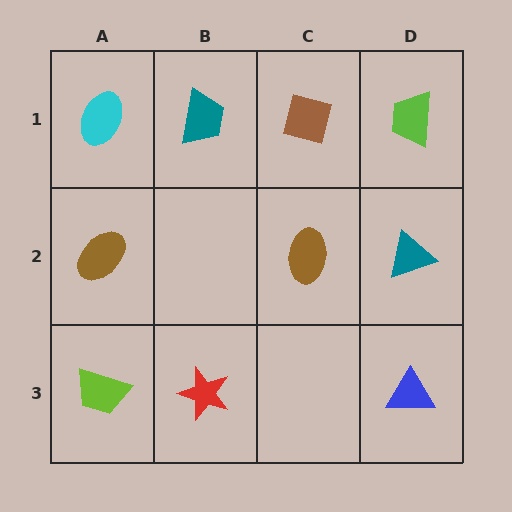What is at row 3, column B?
A red star.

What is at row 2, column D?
A teal triangle.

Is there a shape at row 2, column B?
No, that cell is empty.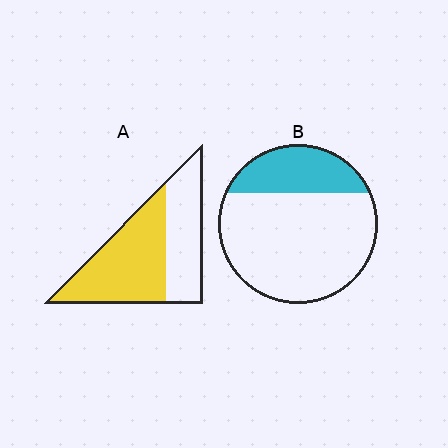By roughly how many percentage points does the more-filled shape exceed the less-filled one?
By roughly 35 percentage points (A over B).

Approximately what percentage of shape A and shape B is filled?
A is approximately 60% and B is approximately 25%.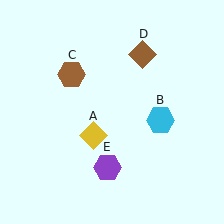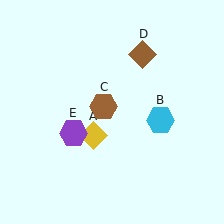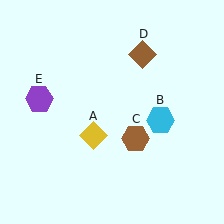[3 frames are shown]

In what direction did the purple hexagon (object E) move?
The purple hexagon (object E) moved up and to the left.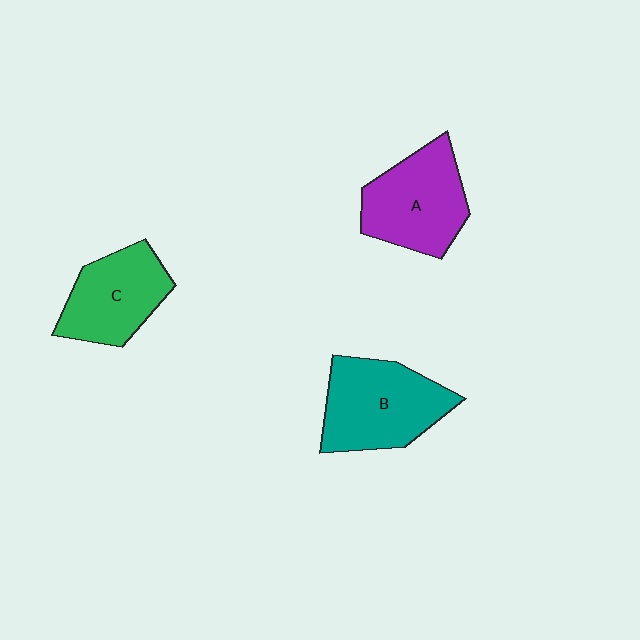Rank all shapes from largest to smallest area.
From largest to smallest: B (teal), A (purple), C (green).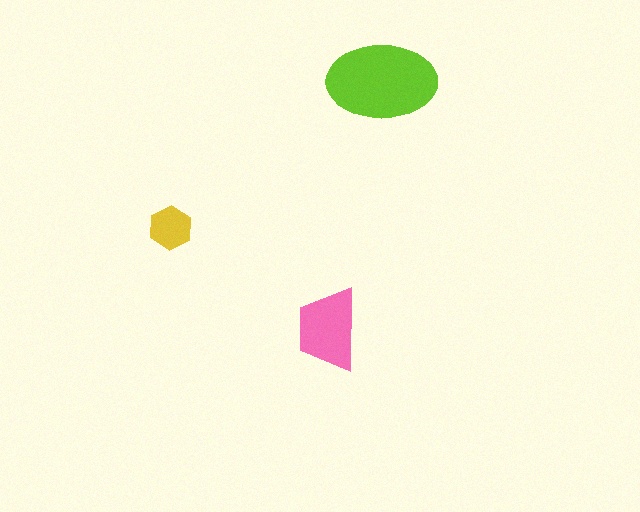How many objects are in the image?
There are 3 objects in the image.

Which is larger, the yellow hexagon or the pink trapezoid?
The pink trapezoid.